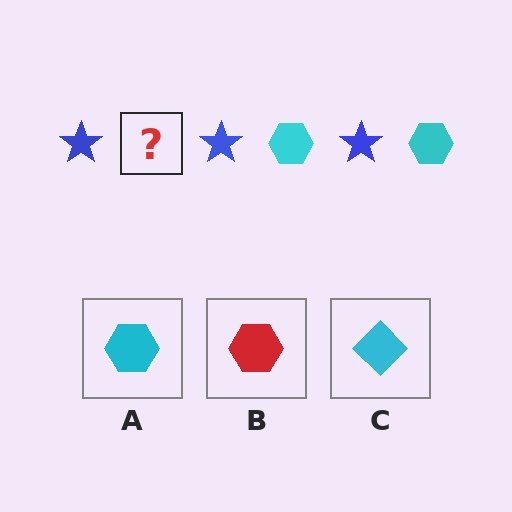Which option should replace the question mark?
Option A.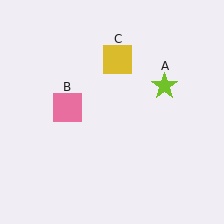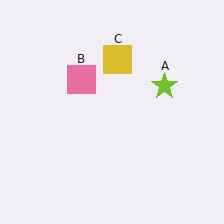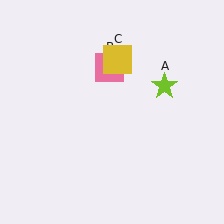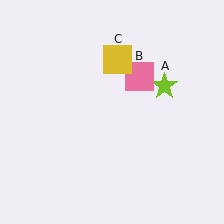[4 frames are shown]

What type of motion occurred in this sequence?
The pink square (object B) rotated clockwise around the center of the scene.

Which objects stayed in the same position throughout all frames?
Lime star (object A) and yellow square (object C) remained stationary.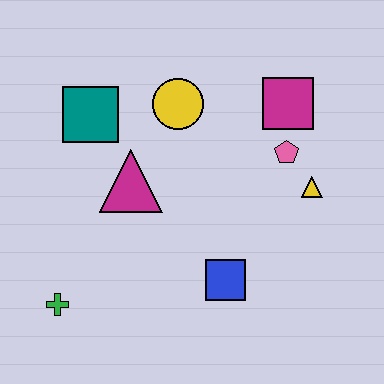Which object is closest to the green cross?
The magenta triangle is closest to the green cross.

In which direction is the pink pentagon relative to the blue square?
The pink pentagon is above the blue square.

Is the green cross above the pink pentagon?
No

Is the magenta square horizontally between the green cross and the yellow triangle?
Yes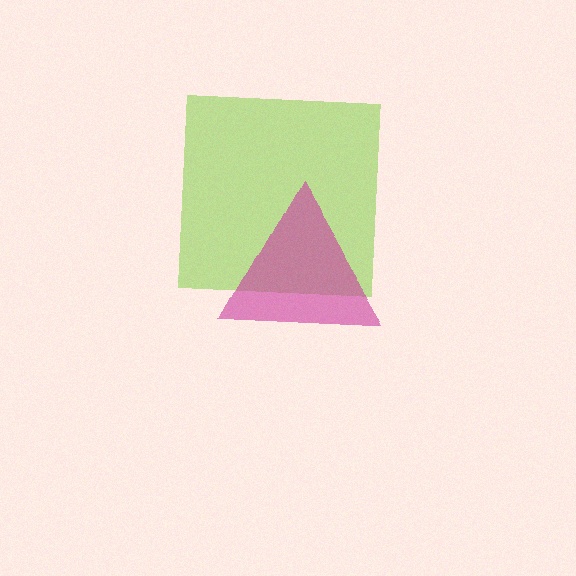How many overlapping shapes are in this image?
There are 2 overlapping shapes in the image.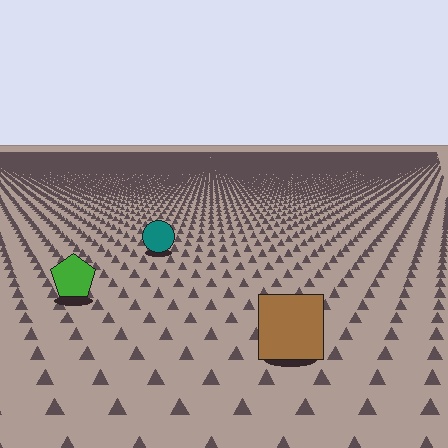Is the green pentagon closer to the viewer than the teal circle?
Yes. The green pentagon is closer — you can tell from the texture gradient: the ground texture is coarser near it.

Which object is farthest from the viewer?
The teal circle is farthest from the viewer. It appears smaller and the ground texture around it is denser.